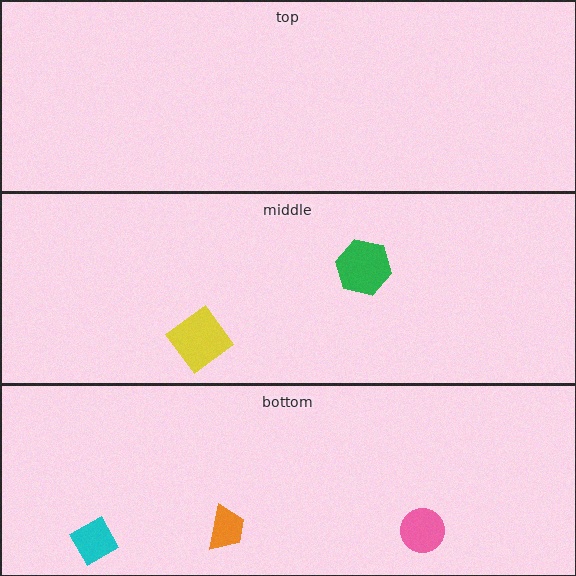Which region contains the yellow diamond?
The middle region.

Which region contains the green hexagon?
The middle region.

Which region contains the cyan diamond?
The bottom region.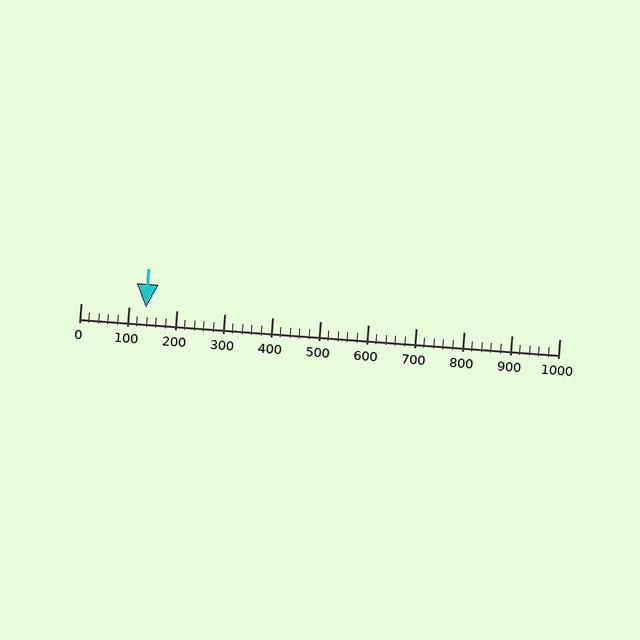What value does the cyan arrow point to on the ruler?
The cyan arrow points to approximately 136.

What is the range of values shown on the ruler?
The ruler shows values from 0 to 1000.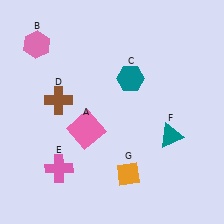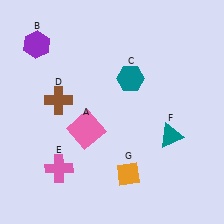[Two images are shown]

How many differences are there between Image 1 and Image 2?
There is 1 difference between the two images.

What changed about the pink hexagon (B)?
In Image 1, B is pink. In Image 2, it changed to purple.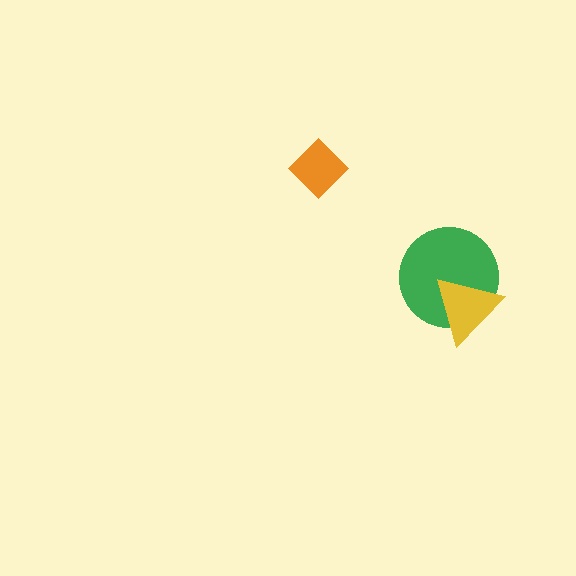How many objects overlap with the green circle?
1 object overlaps with the green circle.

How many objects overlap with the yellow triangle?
1 object overlaps with the yellow triangle.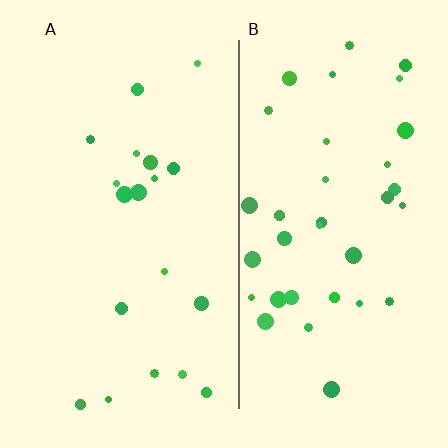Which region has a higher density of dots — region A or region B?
B (the right).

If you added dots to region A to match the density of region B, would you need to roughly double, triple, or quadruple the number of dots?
Approximately double.